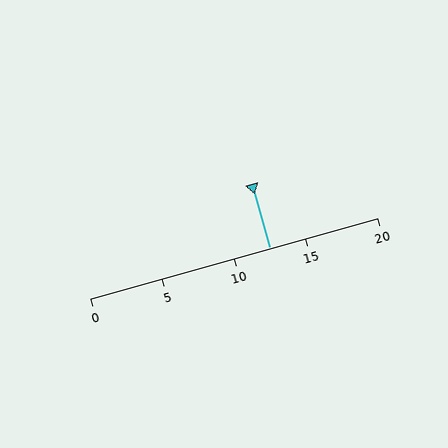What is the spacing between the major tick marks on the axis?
The major ticks are spaced 5 apart.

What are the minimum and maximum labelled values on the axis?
The axis runs from 0 to 20.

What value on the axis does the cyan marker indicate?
The marker indicates approximately 12.5.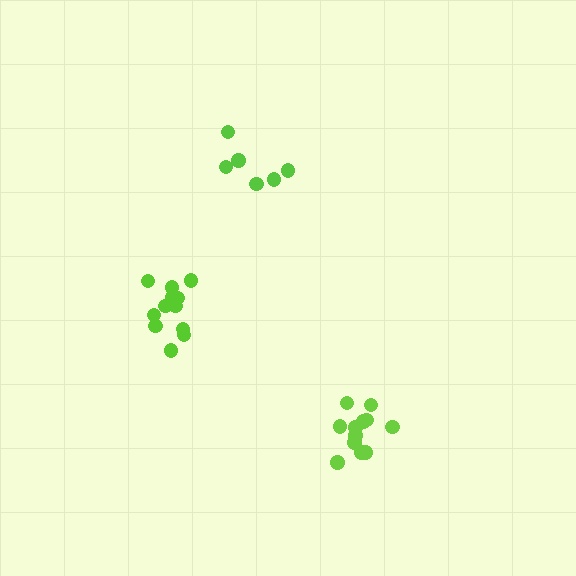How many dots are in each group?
Group 1: 12 dots, Group 2: 6 dots, Group 3: 12 dots (30 total).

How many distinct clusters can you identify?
There are 3 distinct clusters.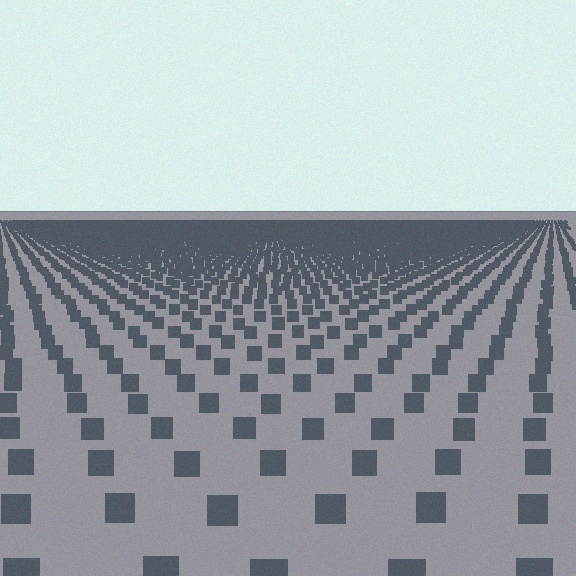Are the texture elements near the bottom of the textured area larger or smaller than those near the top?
Larger. Near the bottom, elements are closer to the viewer and appear at a bigger on-screen size.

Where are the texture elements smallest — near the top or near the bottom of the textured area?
Near the top.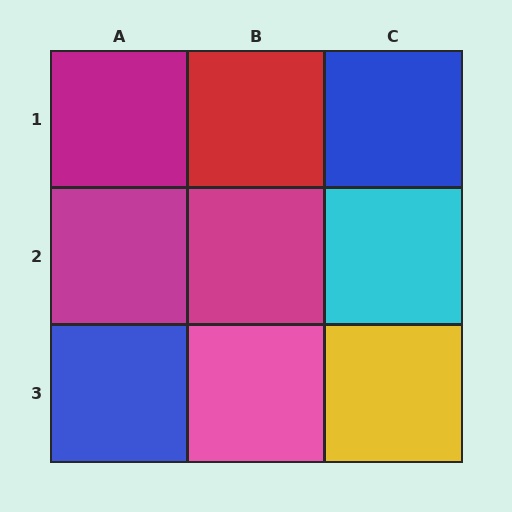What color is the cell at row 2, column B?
Magenta.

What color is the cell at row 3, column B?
Pink.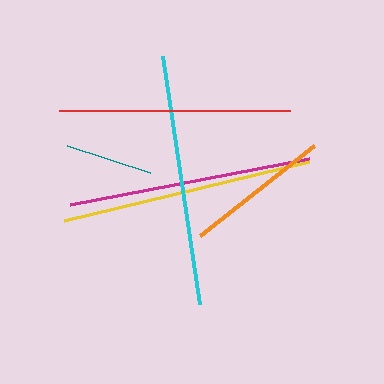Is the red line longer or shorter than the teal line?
The red line is longer than the teal line.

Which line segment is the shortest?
The teal line is the shortest at approximately 88 pixels.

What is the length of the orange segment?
The orange segment is approximately 145 pixels long.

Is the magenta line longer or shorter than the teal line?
The magenta line is longer than the teal line.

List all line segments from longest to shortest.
From longest to shortest: yellow, cyan, magenta, red, orange, teal.